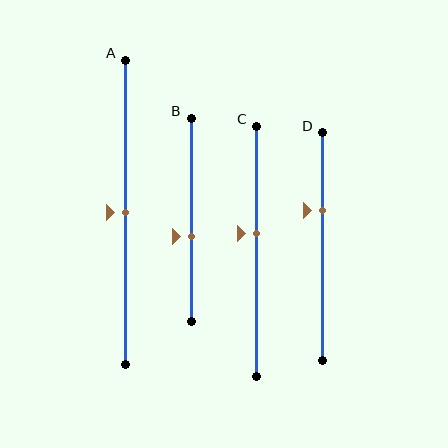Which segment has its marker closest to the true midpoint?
Segment A has its marker closest to the true midpoint.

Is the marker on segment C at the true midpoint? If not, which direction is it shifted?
No, the marker on segment C is shifted upward by about 7% of the segment length.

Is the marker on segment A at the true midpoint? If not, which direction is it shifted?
Yes, the marker on segment A is at the true midpoint.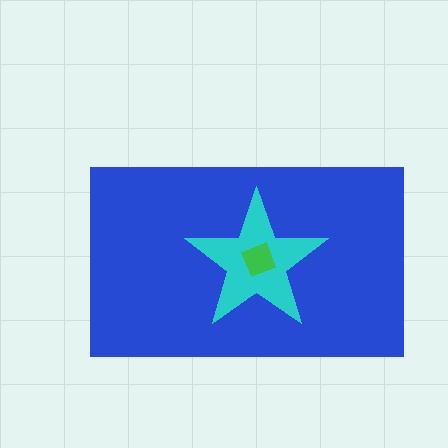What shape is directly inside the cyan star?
The green diamond.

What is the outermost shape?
The blue rectangle.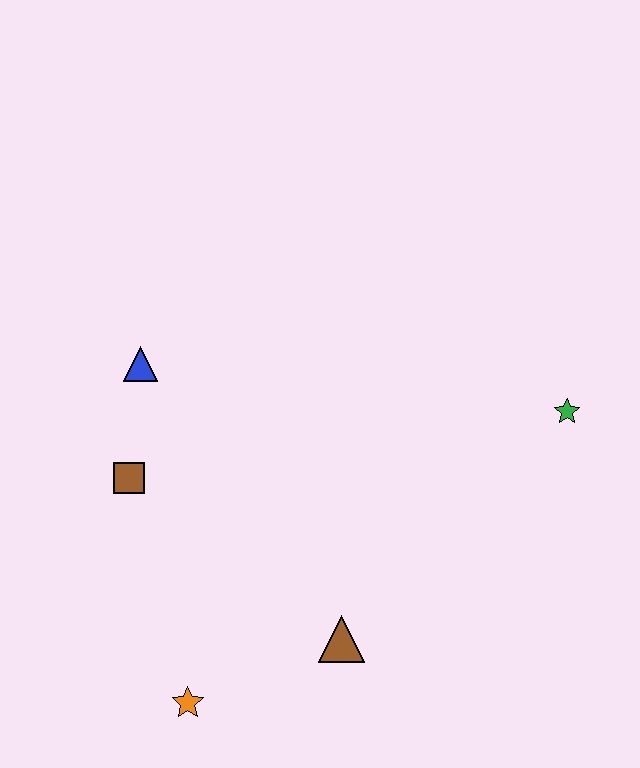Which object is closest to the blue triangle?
The brown square is closest to the blue triangle.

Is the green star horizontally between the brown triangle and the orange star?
No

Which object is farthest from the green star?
The orange star is farthest from the green star.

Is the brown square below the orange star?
No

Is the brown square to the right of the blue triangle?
No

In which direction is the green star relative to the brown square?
The green star is to the right of the brown square.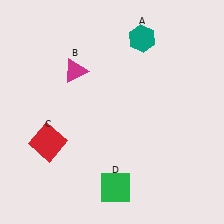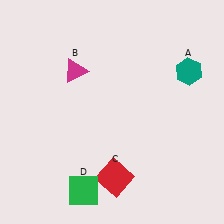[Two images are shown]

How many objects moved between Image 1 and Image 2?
3 objects moved between the two images.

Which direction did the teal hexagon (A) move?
The teal hexagon (A) moved right.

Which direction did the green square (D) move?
The green square (D) moved left.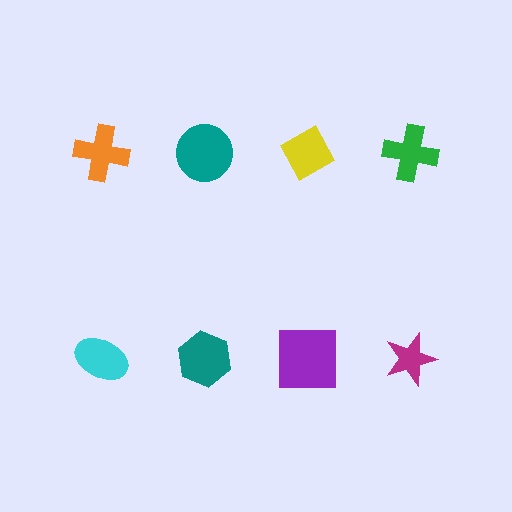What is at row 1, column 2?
A teal circle.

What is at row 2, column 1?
A cyan ellipse.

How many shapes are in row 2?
4 shapes.